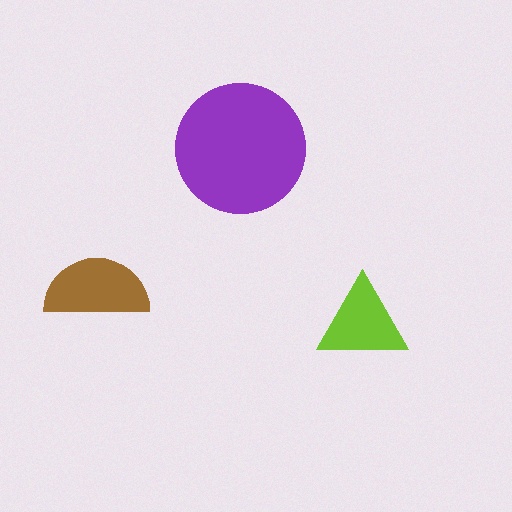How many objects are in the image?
There are 3 objects in the image.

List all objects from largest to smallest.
The purple circle, the brown semicircle, the lime triangle.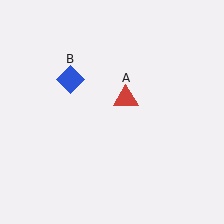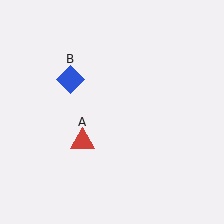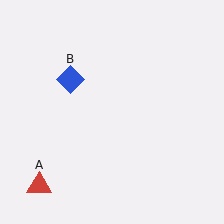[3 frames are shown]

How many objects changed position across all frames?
1 object changed position: red triangle (object A).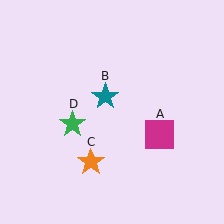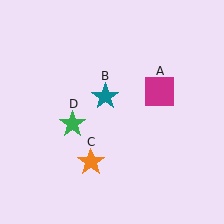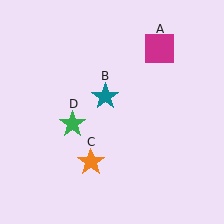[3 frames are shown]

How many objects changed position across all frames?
1 object changed position: magenta square (object A).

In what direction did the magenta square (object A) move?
The magenta square (object A) moved up.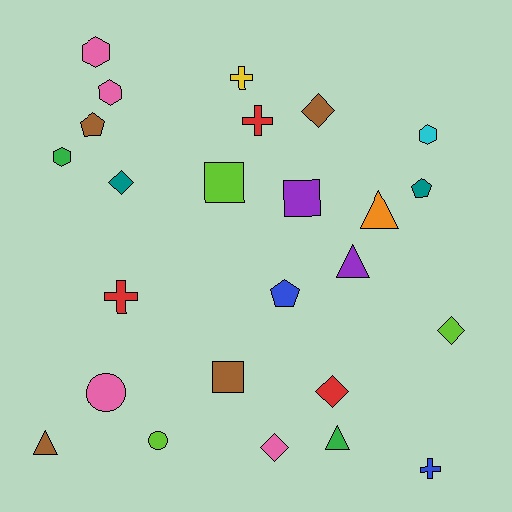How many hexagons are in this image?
There are 4 hexagons.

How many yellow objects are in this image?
There is 1 yellow object.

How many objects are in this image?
There are 25 objects.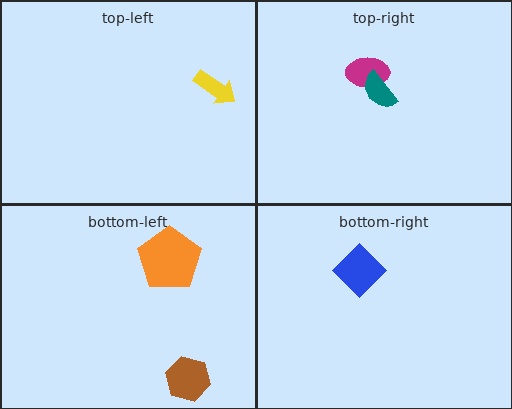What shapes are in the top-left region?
The yellow arrow.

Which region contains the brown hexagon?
The bottom-left region.